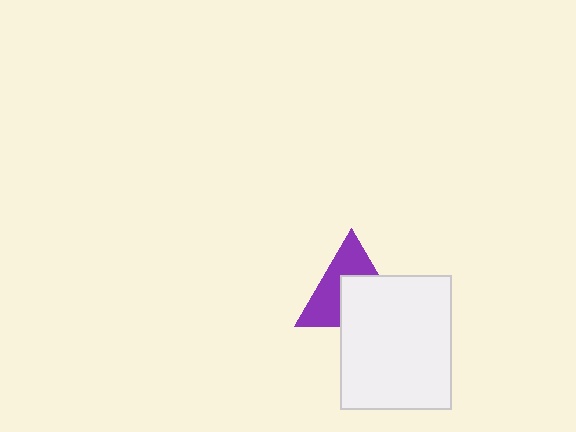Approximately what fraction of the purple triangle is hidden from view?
Roughly 49% of the purple triangle is hidden behind the white rectangle.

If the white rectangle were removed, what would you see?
You would see the complete purple triangle.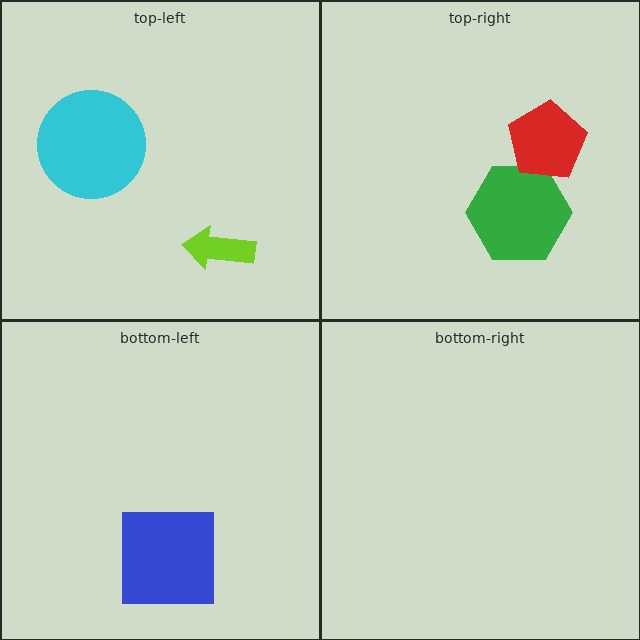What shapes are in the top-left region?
The cyan circle, the lime arrow.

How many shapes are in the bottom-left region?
1.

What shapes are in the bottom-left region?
The blue square.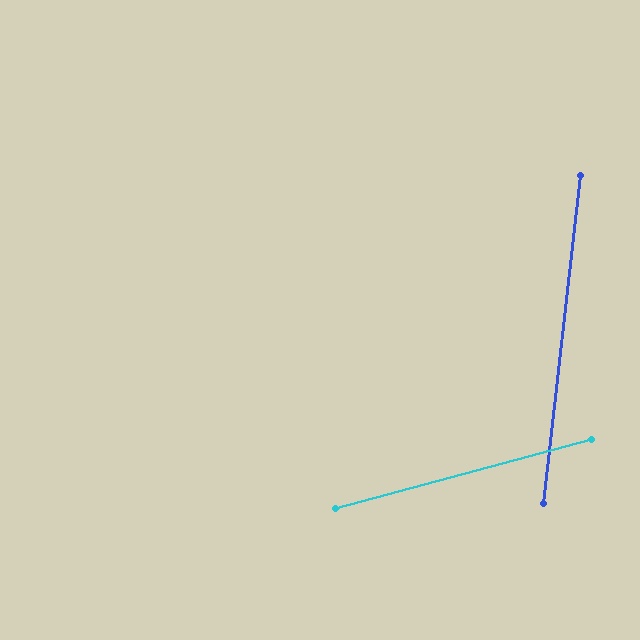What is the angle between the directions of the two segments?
Approximately 68 degrees.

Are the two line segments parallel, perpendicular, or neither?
Neither parallel nor perpendicular — they differ by about 68°.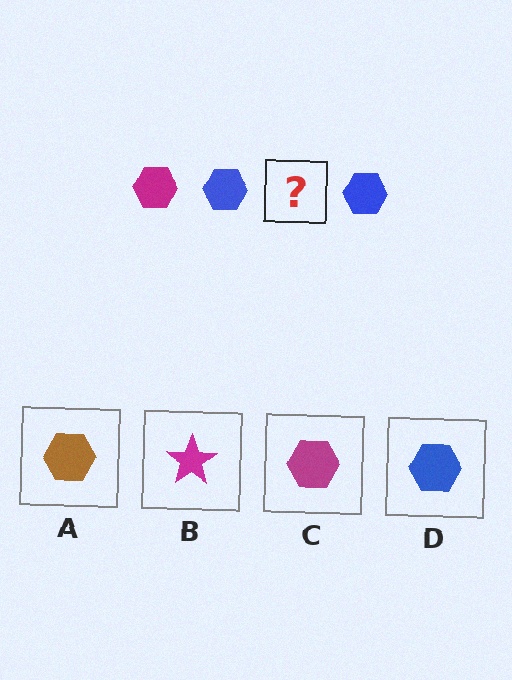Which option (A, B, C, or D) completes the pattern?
C.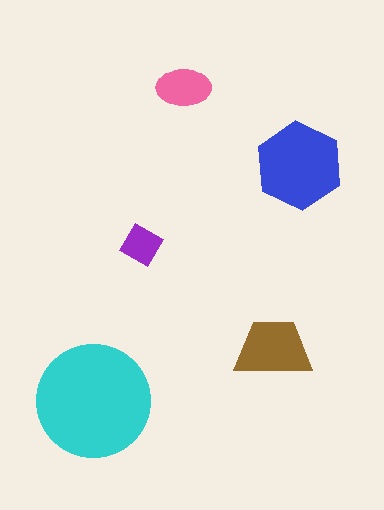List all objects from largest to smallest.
The cyan circle, the blue hexagon, the brown trapezoid, the pink ellipse, the purple diamond.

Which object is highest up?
The pink ellipse is topmost.